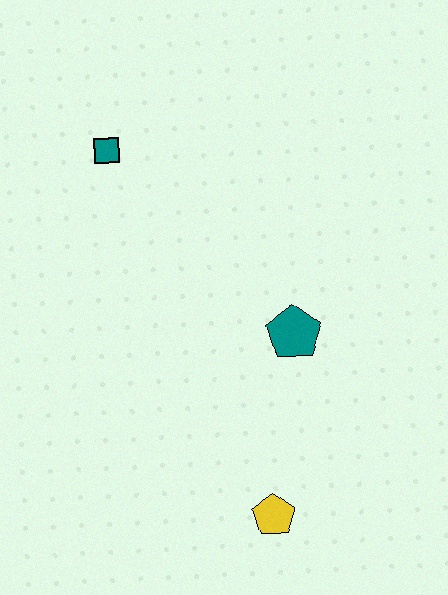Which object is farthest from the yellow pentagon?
The teal square is farthest from the yellow pentagon.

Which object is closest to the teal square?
The teal pentagon is closest to the teal square.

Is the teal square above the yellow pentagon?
Yes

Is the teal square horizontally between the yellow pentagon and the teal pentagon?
No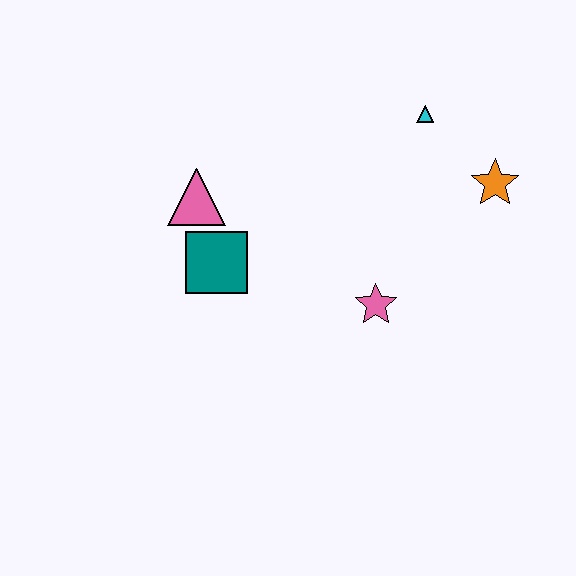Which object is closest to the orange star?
The cyan triangle is closest to the orange star.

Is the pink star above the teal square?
No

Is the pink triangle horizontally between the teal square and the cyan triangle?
No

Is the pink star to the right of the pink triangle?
Yes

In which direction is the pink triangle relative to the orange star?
The pink triangle is to the left of the orange star.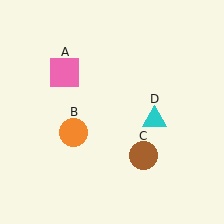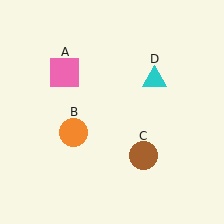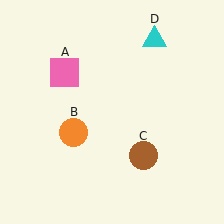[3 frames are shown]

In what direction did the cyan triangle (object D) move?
The cyan triangle (object D) moved up.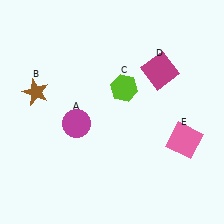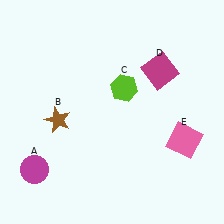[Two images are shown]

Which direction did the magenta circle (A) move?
The magenta circle (A) moved down.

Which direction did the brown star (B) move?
The brown star (B) moved down.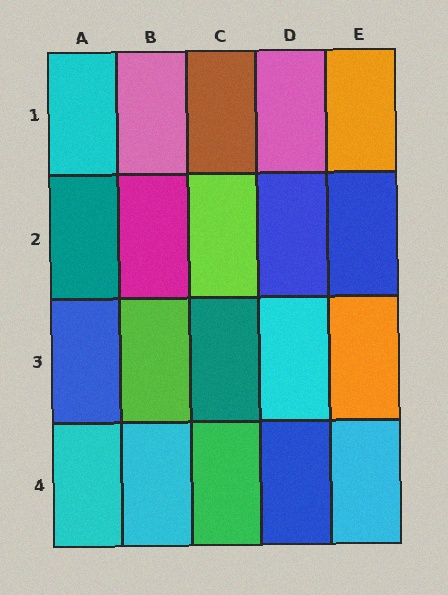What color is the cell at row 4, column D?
Blue.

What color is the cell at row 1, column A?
Cyan.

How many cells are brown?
1 cell is brown.